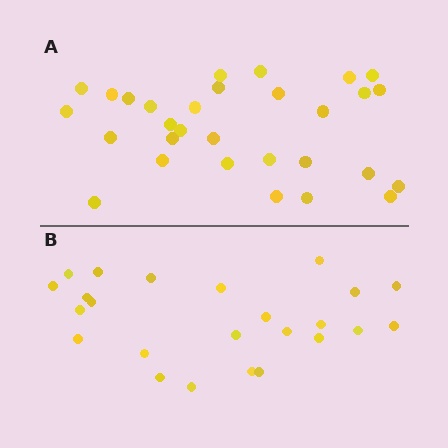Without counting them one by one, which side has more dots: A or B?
Region A (the top region) has more dots.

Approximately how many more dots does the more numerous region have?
Region A has about 6 more dots than region B.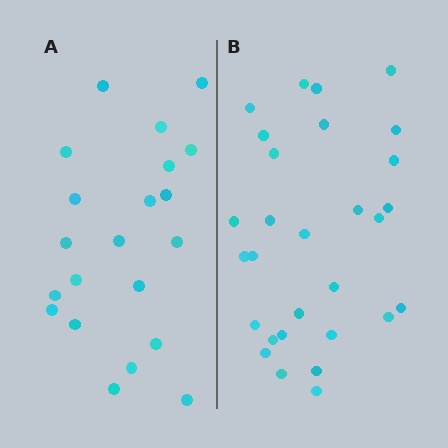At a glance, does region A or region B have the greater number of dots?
Region B (the right region) has more dots.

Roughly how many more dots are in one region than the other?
Region B has roughly 8 or so more dots than region A.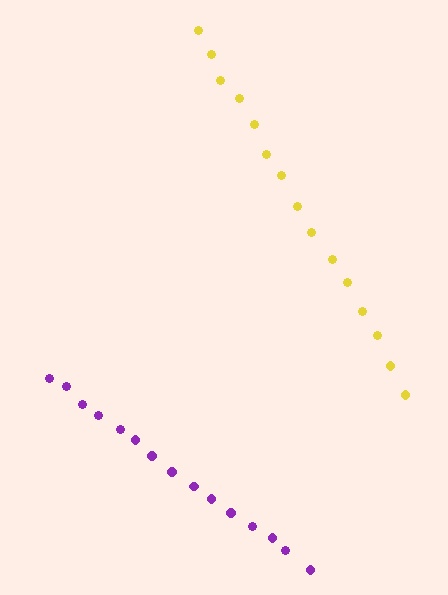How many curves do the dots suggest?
There are 2 distinct paths.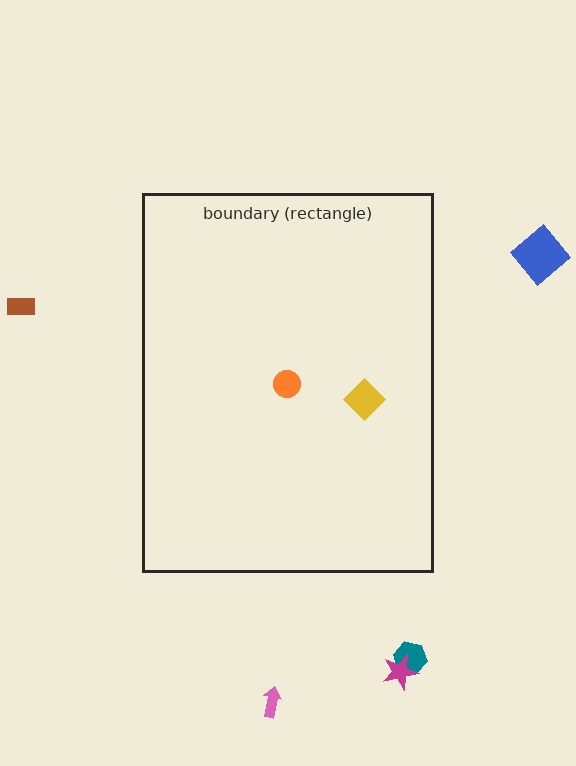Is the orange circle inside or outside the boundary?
Inside.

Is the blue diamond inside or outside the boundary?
Outside.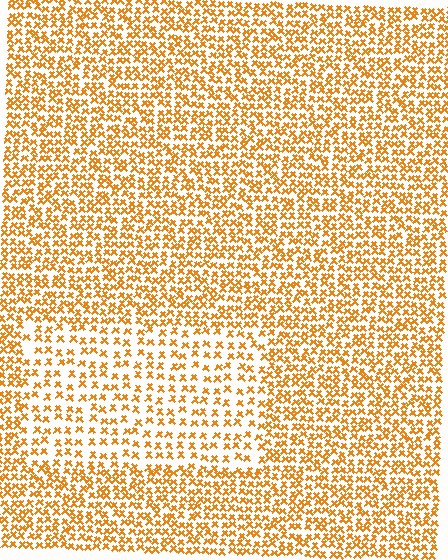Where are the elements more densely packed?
The elements are more densely packed outside the rectangle boundary.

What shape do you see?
I see a rectangle.